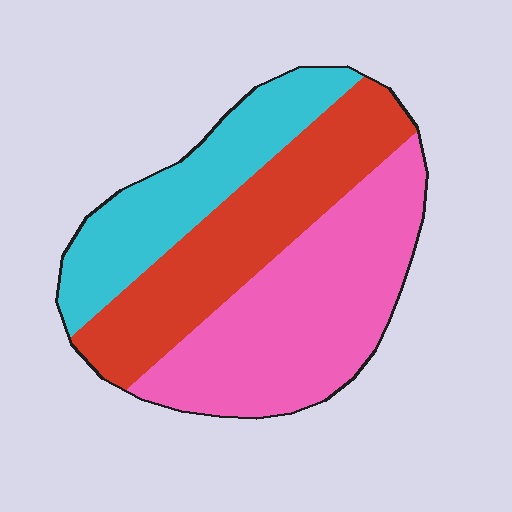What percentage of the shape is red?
Red covers 33% of the shape.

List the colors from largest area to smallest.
From largest to smallest: pink, red, cyan.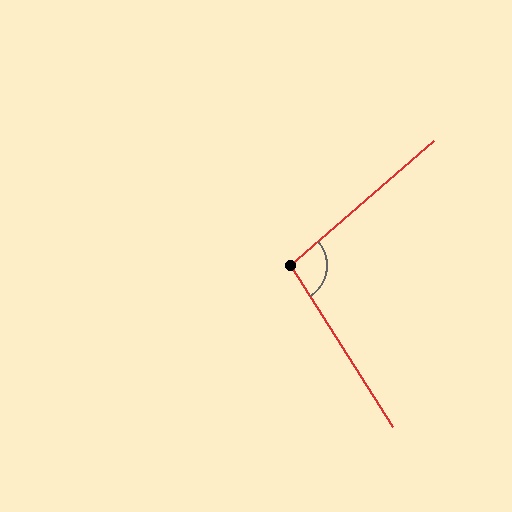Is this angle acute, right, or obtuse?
It is obtuse.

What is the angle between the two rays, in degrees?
Approximately 99 degrees.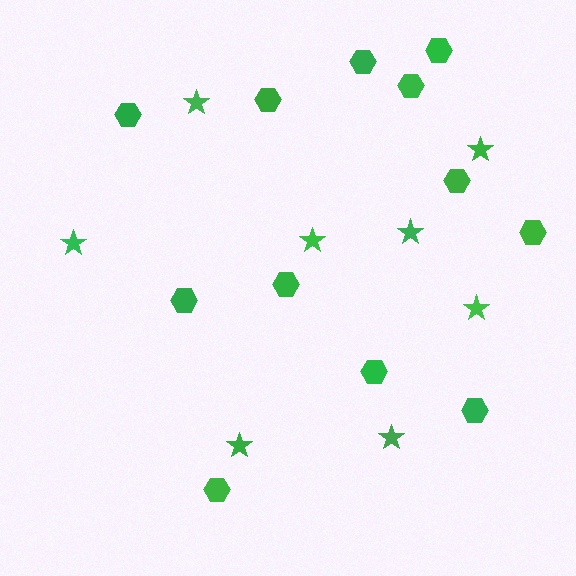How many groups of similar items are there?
There are 2 groups: one group of stars (8) and one group of hexagons (12).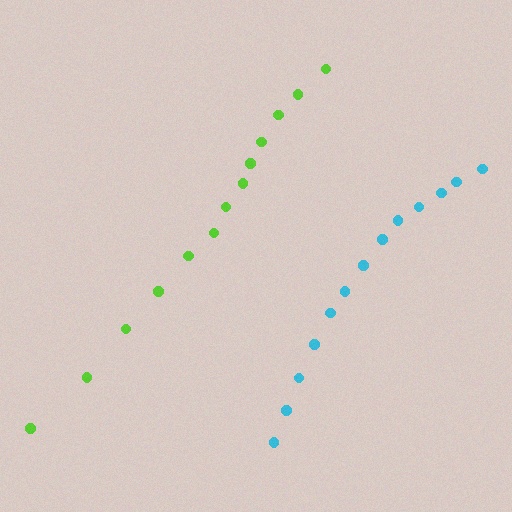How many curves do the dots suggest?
There are 2 distinct paths.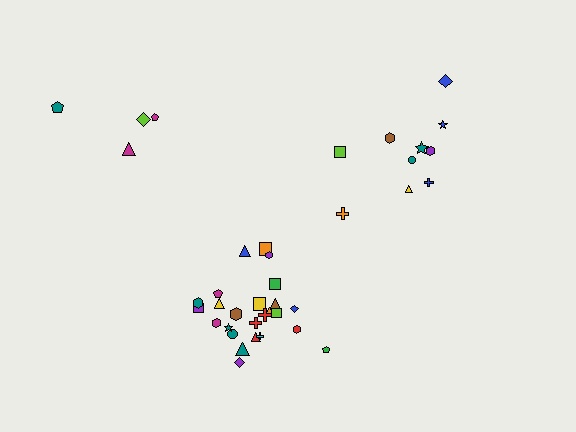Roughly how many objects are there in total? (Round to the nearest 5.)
Roughly 40 objects in total.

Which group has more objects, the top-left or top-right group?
The top-right group.